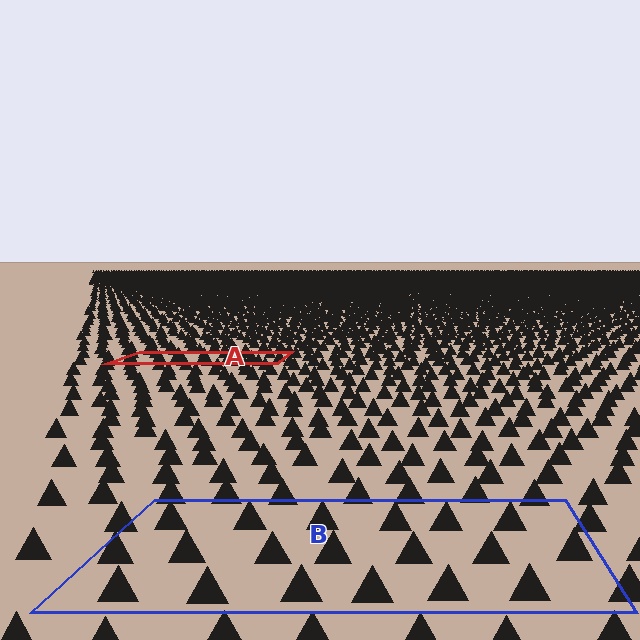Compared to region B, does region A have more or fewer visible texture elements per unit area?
Region A has more texture elements per unit area — they are packed more densely because it is farther away.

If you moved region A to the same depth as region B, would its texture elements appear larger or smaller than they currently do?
They would appear larger. At a closer depth, the same texture elements are projected at a bigger on-screen size.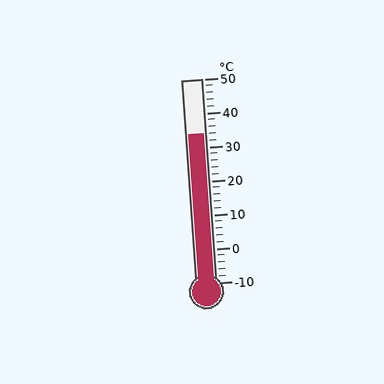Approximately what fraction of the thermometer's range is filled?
The thermometer is filled to approximately 75% of its range.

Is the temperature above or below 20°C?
The temperature is above 20°C.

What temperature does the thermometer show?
The thermometer shows approximately 34°C.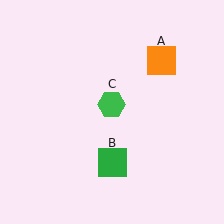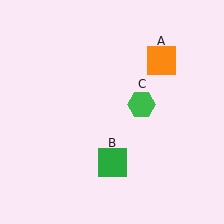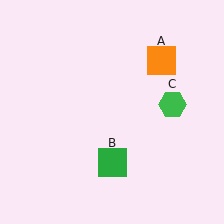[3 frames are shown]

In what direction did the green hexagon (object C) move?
The green hexagon (object C) moved right.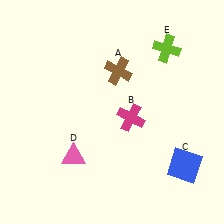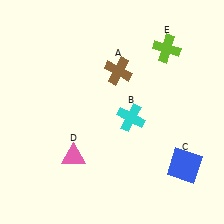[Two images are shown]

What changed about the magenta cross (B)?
In Image 1, B is magenta. In Image 2, it changed to cyan.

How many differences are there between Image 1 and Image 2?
There is 1 difference between the two images.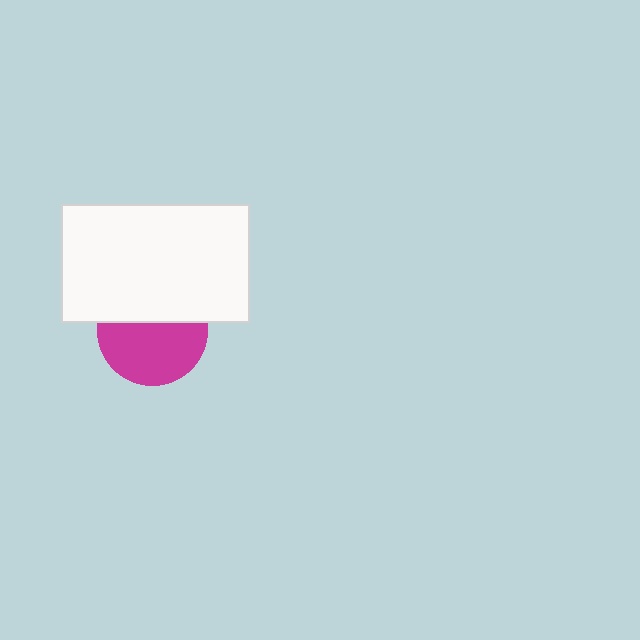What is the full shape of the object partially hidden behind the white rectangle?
The partially hidden object is a magenta circle.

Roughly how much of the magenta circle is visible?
About half of it is visible (roughly 58%).